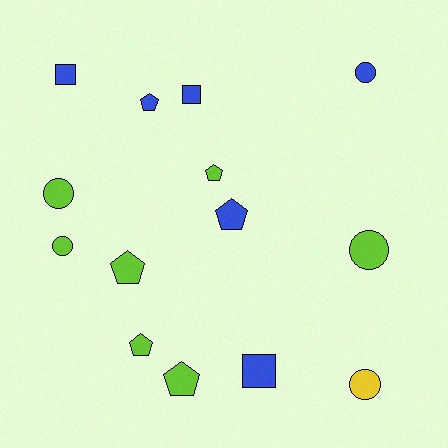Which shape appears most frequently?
Pentagon, with 6 objects.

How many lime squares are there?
There are no lime squares.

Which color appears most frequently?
Lime, with 7 objects.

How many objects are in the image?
There are 14 objects.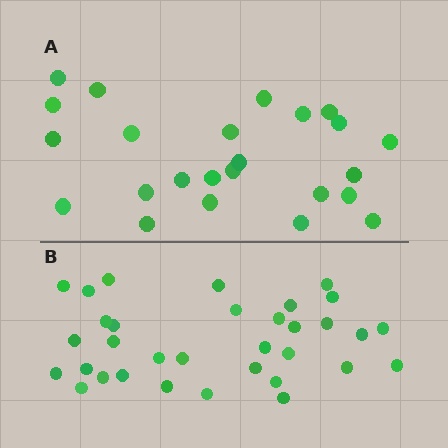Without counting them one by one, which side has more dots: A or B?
Region B (the bottom region) has more dots.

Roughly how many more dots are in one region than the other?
Region B has roughly 8 or so more dots than region A.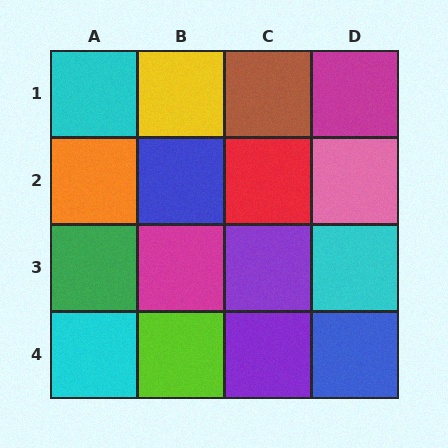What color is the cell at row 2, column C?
Red.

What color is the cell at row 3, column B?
Magenta.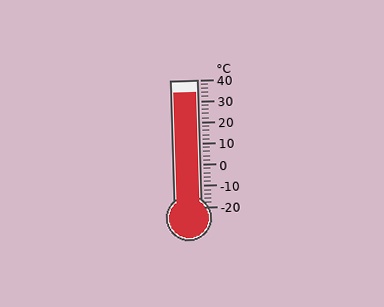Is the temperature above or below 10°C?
The temperature is above 10°C.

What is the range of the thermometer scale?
The thermometer scale ranges from -20°C to 40°C.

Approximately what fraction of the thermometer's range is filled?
The thermometer is filled to approximately 90% of its range.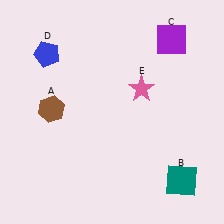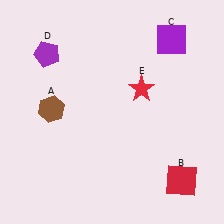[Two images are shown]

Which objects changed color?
B changed from teal to red. D changed from blue to purple. E changed from pink to red.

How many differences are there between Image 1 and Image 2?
There are 3 differences between the two images.